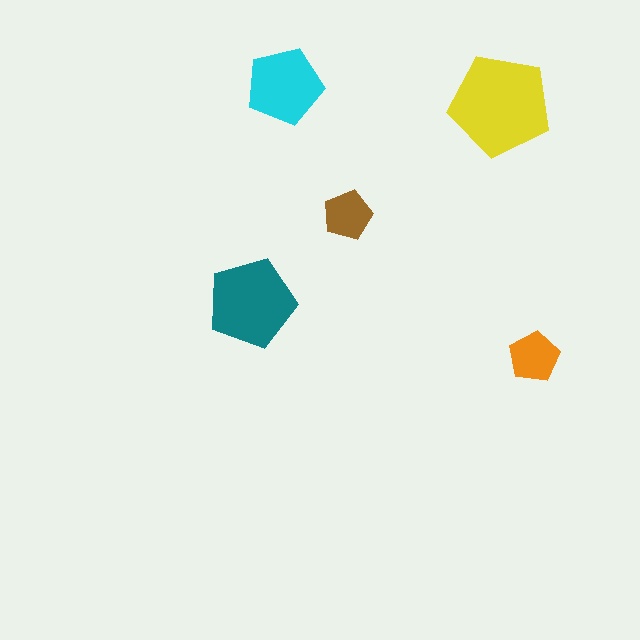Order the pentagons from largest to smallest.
the yellow one, the teal one, the cyan one, the orange one, the brown one.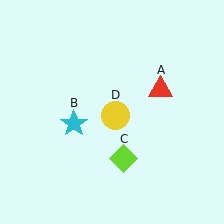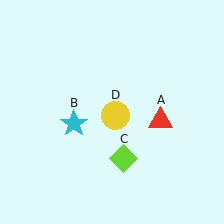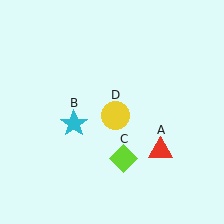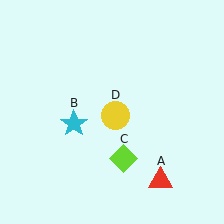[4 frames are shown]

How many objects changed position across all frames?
1 object changed position: red triangle (object A).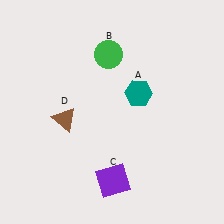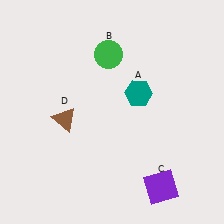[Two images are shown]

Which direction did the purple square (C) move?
The purple square (C) moved right.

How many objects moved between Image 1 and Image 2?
1 object moved between the two images.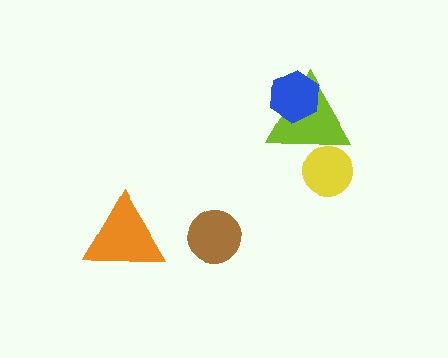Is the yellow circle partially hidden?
Yes, it is partially covered by another shape.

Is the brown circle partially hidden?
No, no other shape covers it.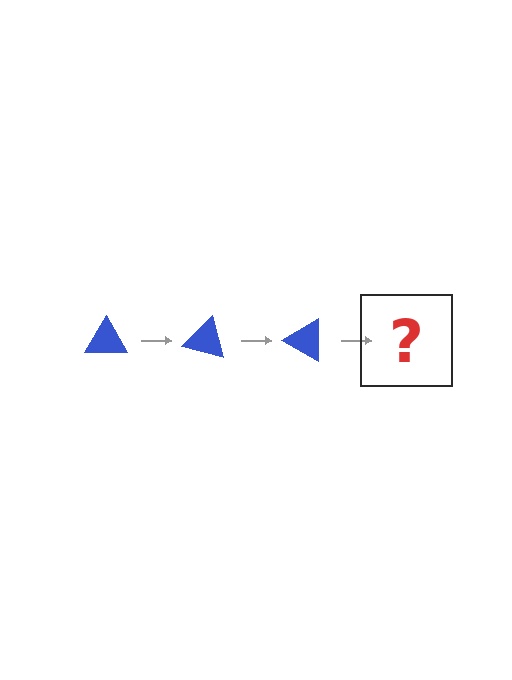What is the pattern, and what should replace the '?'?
The pattern is that the triangle rotates 15 degrees each step. The '?' should be a blue triangle rotated 45 degrees.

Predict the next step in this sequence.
The next step is a blue triangle rotated 45 degrees.